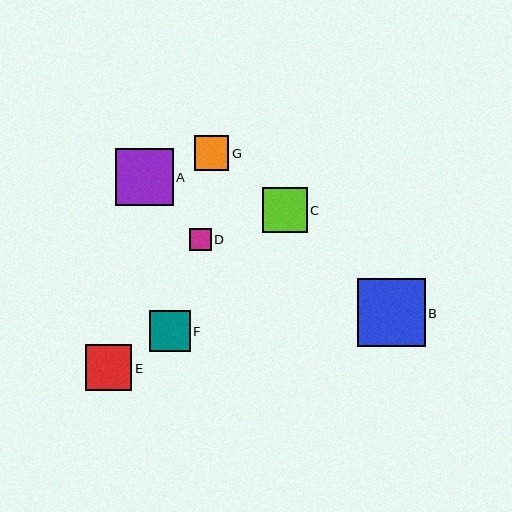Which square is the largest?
Square B is the largest with a size of approximately 67 pixels.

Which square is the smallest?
Square D is the smallest with a size of approximately 22 pixels.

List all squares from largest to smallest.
From largest to smallest: B, A, E, C, F, G, D.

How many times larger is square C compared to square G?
Square C is approximately 1.3 times the size of square G.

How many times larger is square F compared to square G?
Square F is approximately 1.2 times the size of square G.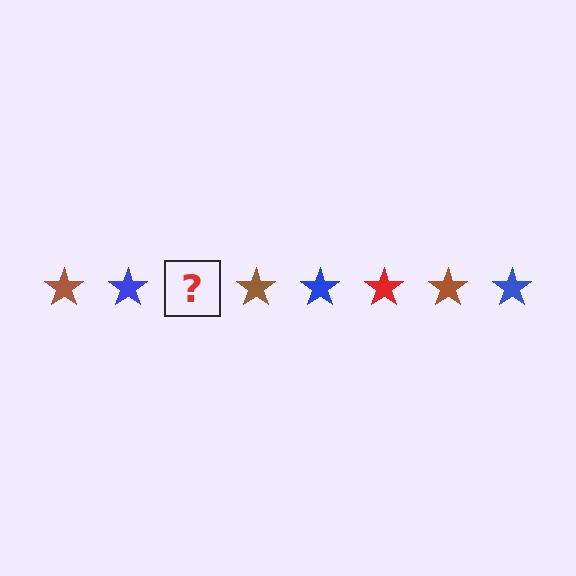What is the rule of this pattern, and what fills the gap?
The rule is that the pattern cycles through brown, blue, red stars. The gap should be filled with a red star.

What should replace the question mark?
The question mark should be replaced with a red star.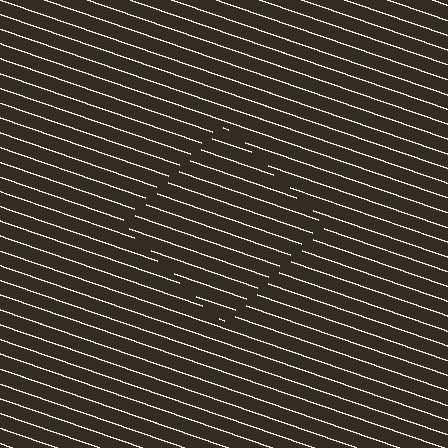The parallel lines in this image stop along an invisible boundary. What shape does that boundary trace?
An illusory square. The interior of the shape contains the same grating, shifted by half a period — the contour is defined by the phase discontinuity where line-ends from the inner and outer gratings abut.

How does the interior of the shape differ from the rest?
The interior of the shape contains the same grating, shifted by half a period — the contour is defined by the phase discontinuity where line-ends from the inner and outer gratings abut.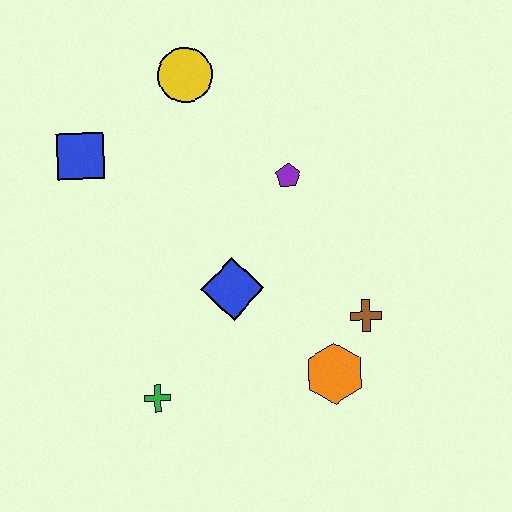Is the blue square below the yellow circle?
Yes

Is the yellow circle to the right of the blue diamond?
No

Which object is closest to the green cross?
The blue diamond is closest to the green cross.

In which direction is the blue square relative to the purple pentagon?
The blue square is to the left of the purple pentagon.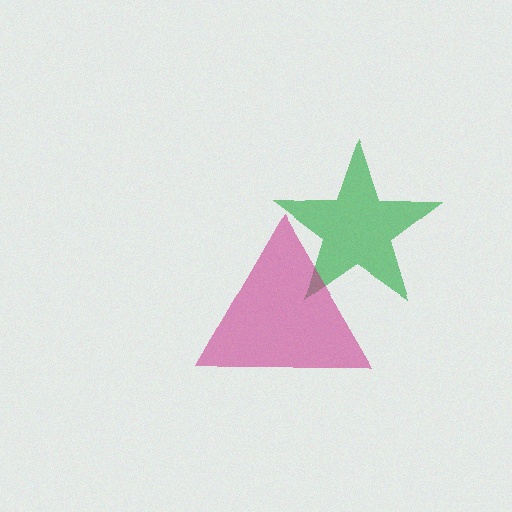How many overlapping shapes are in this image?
There are 2 overlapping shapes in the image.